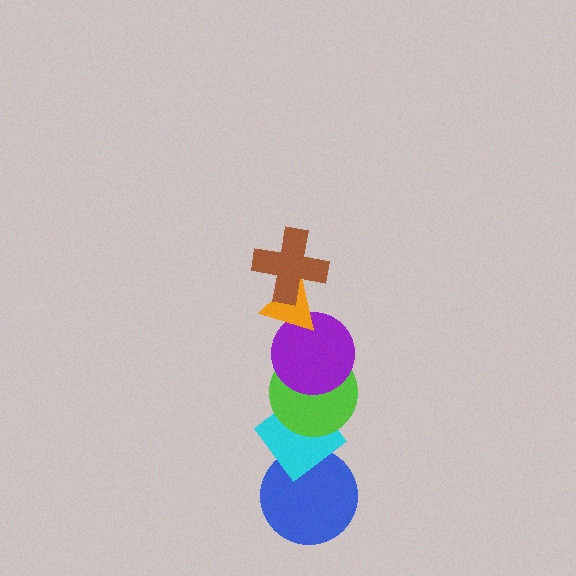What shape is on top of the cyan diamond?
The lime circle is on top of the cyan diamond.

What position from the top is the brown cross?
The brown cross is 1st from the top.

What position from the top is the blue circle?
The blue circle is 6th from the top.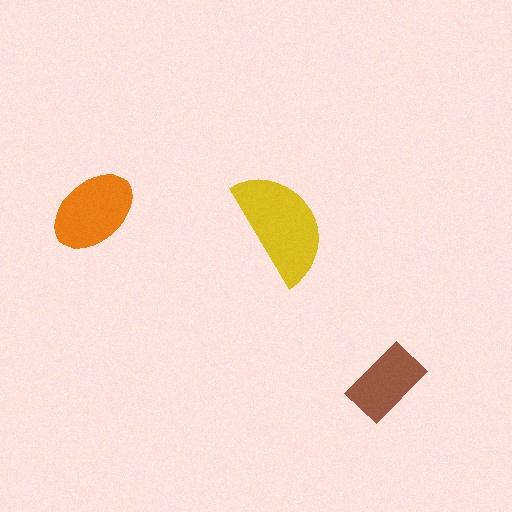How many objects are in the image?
There are 3 objects in the image.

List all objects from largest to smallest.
The yellow semicircle, the orange ellipse, the brown rectangle.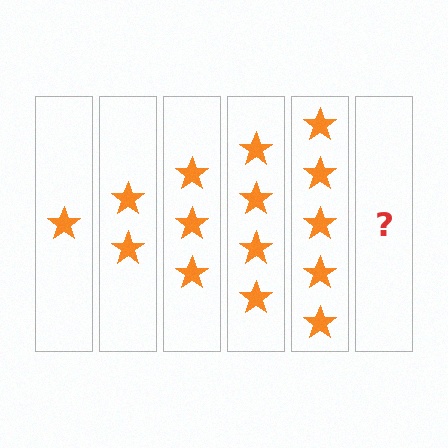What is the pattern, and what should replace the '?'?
The pattern is that each step adds one more star. The '?' should be 6 stars.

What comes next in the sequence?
The next element should be 6 stars.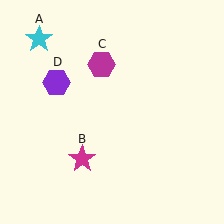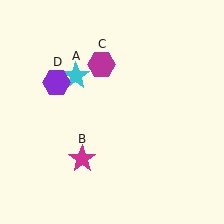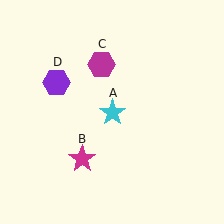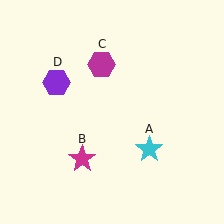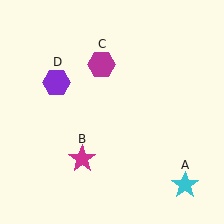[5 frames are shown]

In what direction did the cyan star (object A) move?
The cyan star (object A) moved down and to the right.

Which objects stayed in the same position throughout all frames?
Magenta star (object B) and magenta hexagon (object C) and purple hexagon (object D) remained stationary.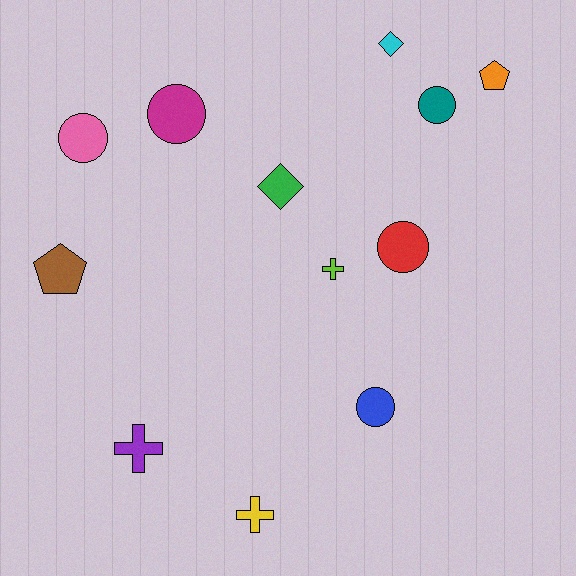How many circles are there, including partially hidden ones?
There are 5 circles.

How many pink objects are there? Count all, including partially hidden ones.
There is 1 pink object.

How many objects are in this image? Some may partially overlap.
There are 12 objects.